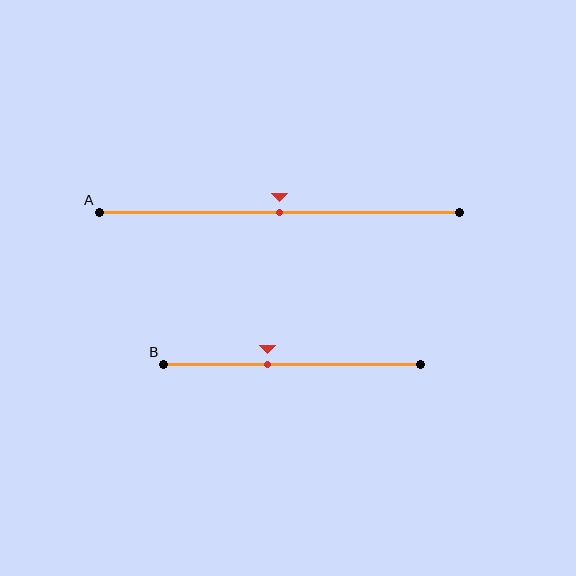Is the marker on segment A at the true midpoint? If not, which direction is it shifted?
Yes, the marker on segment A is at the true midpoint.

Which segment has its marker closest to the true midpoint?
Segment A has its marker closest to the true midpoint.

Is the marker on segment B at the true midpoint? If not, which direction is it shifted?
No, the marker on segment B is shifted to the left by about 10% of the segment length.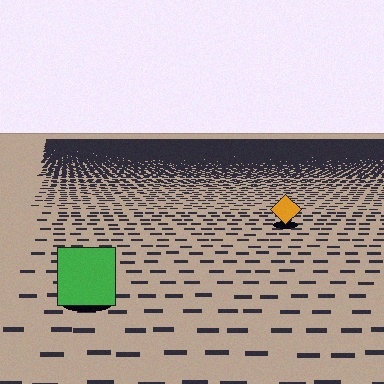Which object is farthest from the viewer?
The orange diamond is farthest from the viewer. It appears smaller and the ground texture around it is denser.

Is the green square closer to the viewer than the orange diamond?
Yes. The green square is closer — you can tell from the texture gradient: the ground texture is coarser near it.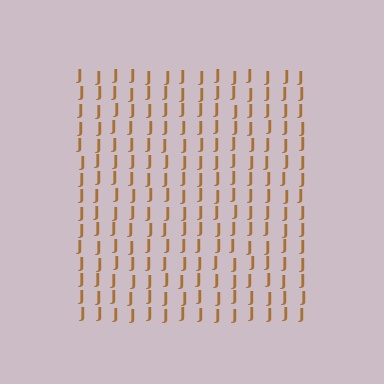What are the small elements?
The small elements are letter J's.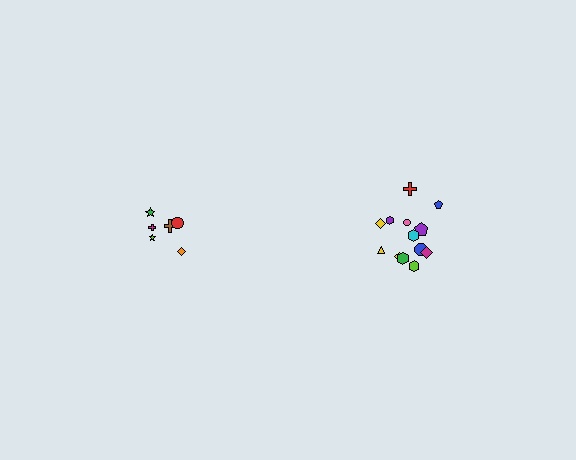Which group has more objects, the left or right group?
The right group.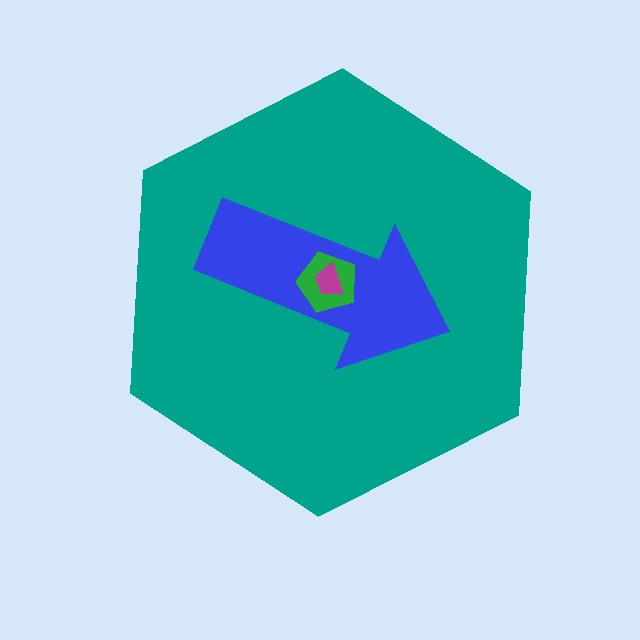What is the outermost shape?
The teal hexagon.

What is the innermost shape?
The magenta trapezoid.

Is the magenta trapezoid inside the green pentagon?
Yes.